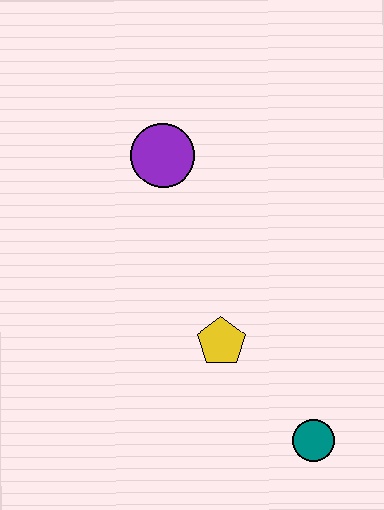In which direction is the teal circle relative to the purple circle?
The teal circle is below the purple circle.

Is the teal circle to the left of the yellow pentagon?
No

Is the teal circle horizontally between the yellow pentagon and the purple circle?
No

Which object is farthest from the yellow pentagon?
The purple circle is farthest from the yellow pentagon.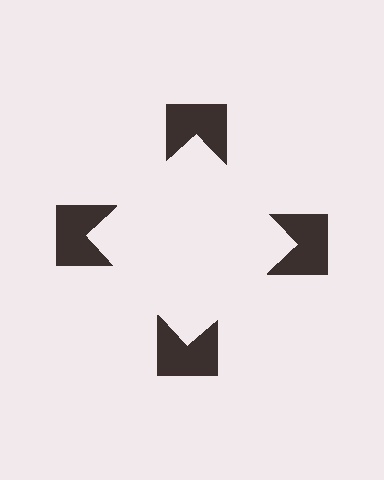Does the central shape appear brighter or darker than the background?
It typically appears slightly brighter than the background, even though no actual brightness change is drawn.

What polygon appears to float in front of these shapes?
An illusory square — its edges are inferred from the aligned wedge cuts in the notched squares, not physically drawn.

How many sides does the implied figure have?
4 sides.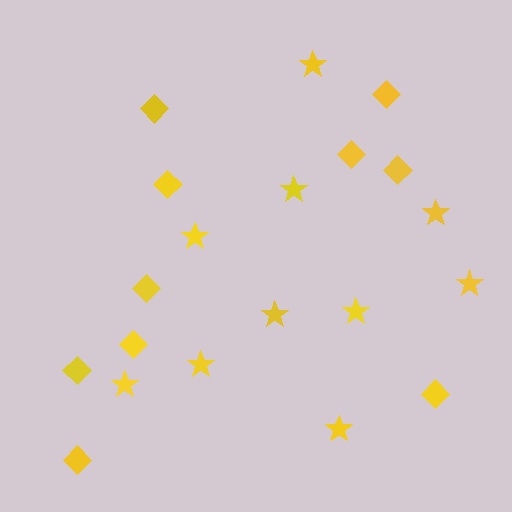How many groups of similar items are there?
There are 2 groups: one group of diamonds (10) and one group of stars (10).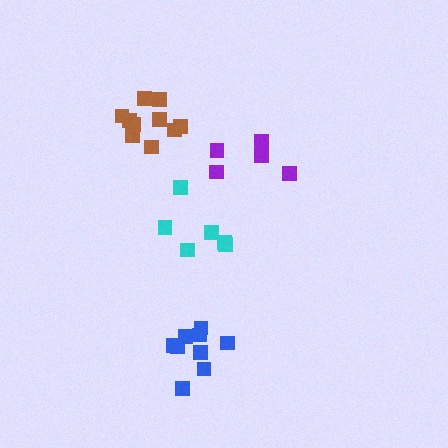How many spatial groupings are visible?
There are 4 spatial groupings.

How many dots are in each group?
Group 1: 5 dots, Group 2: 6 dots, Group 3: 9 dots, Group 4: 10 dots (30 total).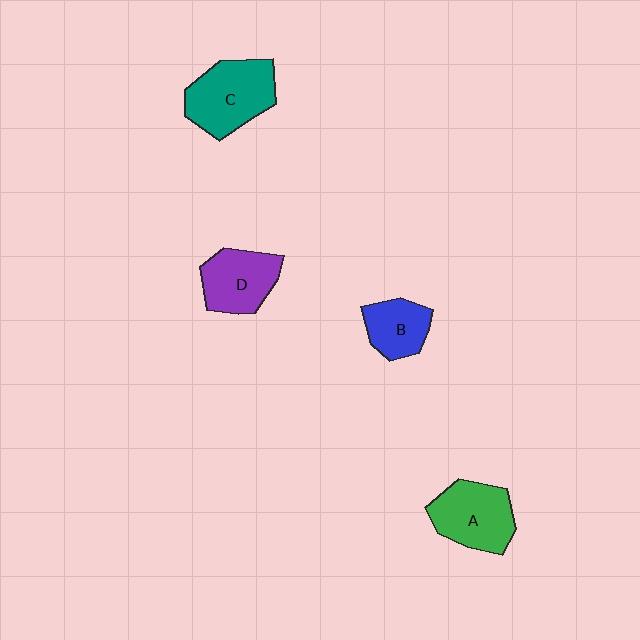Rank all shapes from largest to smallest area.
From largest to smallest: C (teal), A (green), D (purple), B (blue).